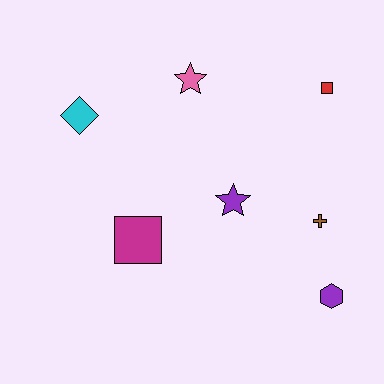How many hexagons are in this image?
There is 1 hexagon.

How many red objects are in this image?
There is 1 red object.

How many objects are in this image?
There are 7 objects.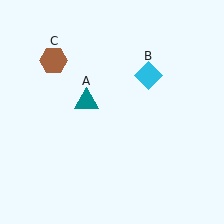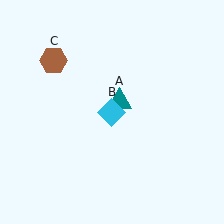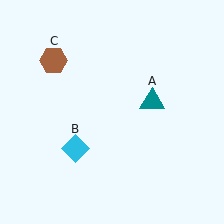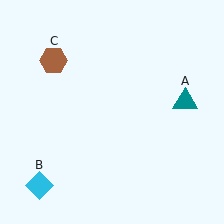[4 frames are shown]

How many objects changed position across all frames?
2 objects changed position: teal triangle (object A), cyan diamond (object B).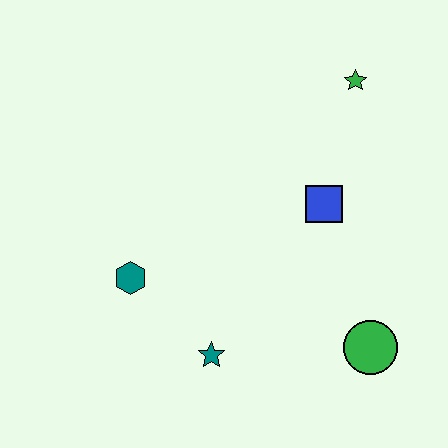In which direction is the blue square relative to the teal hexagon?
The blue square is to the right of the teal hexagon.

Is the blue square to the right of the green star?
No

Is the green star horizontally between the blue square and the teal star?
No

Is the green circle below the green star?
Yes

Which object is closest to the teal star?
The teal hexagon is closest to the teal star.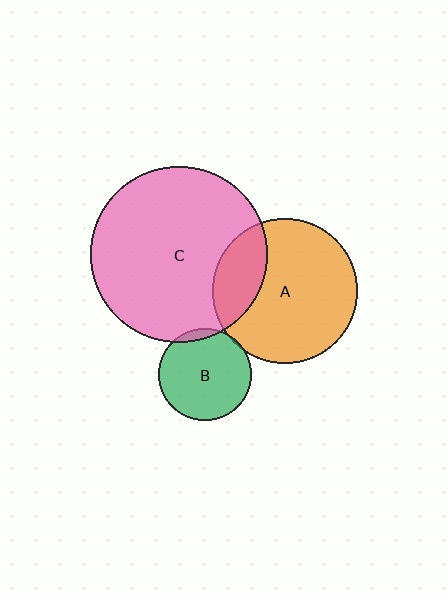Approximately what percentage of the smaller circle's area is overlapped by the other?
Approximately 5%.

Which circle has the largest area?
Circle C (pink).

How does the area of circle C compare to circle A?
Approximately 1.5 times.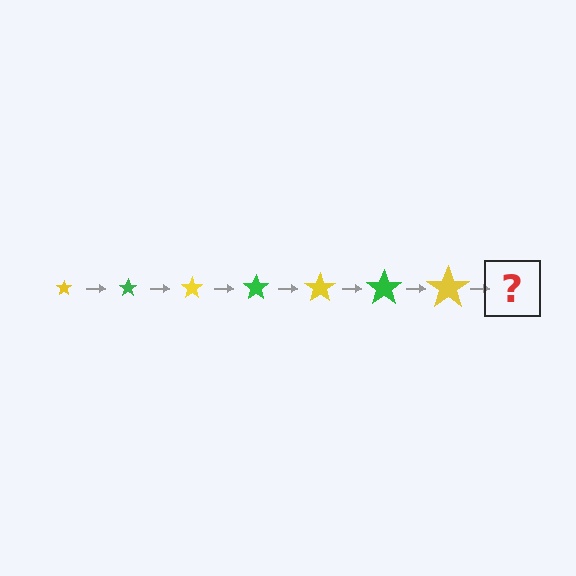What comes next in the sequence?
The next element should be a green star, larger than the previous one.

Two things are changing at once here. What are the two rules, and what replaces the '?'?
The two rules are that the star grows larger each step and the color cycles through yellow and green. The '?' should be a green star, larger than the previous one.